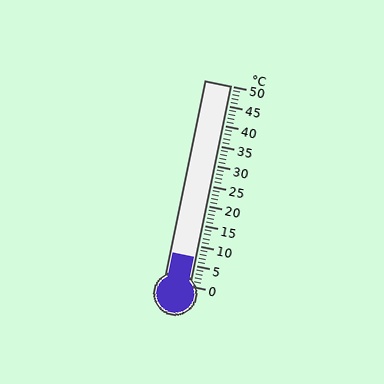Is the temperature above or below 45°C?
The temperature is below 45°C.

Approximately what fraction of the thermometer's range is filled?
The thermometer is filled to approximately 15% of its range.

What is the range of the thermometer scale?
The thermometer scale ranges from 0°C to 50°C.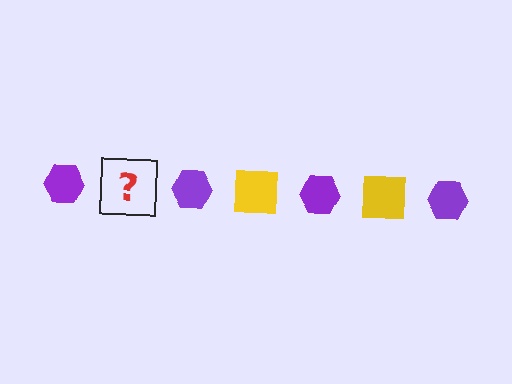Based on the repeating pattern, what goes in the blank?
The blank should be a yellow square.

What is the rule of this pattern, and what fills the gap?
The rule is that the pattern alternates between purple hexagon and yellow square. The gap should be filled with a yellow square.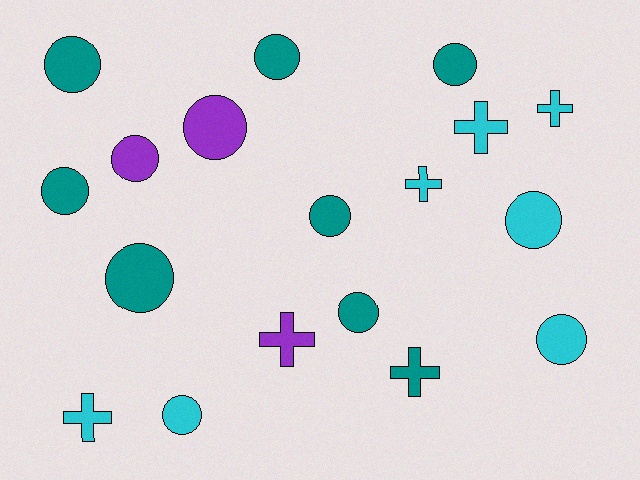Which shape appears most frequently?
Circle, with 12 objects.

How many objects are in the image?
There are 18 objects.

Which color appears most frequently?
Teal, with 8 objects.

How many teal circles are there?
There are 7 teal circles.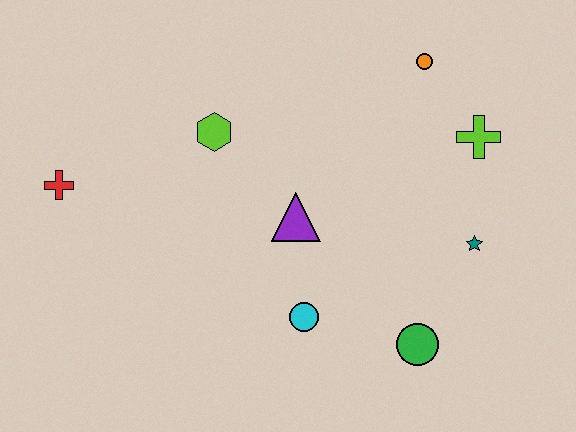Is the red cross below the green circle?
No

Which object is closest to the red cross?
The lime hexagon is closest to the red cross.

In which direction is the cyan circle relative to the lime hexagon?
The cyan circle is below the lime hexagon.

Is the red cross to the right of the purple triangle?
No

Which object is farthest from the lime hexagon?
The green circle is farthest from the lime hexagon.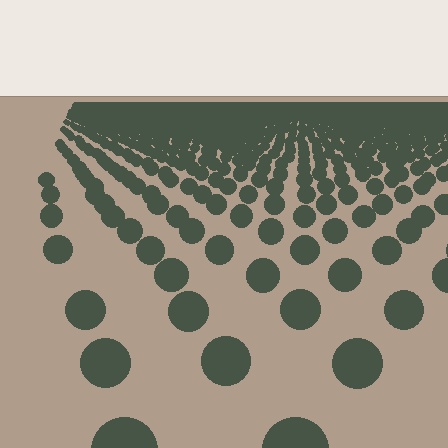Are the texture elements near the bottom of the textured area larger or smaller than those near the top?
Larger. Near the bottom, elements are closer to the viewer and appear at a bigger on-screen size.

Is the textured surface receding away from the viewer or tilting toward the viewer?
The surface is receding away from the viewer. Texture elements get smaller and denser toward the top.